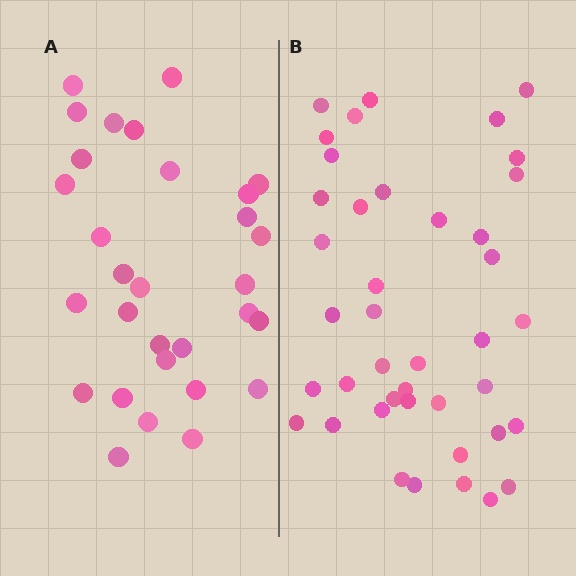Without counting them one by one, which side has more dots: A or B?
Region B (the right region) has more dots.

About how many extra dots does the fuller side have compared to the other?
Region B has roughly 12 or so more dots than region A.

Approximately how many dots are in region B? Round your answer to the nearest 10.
About 40 dots. (The exact count is 41, which rounds to 40.)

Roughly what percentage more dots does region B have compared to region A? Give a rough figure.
About 35% more.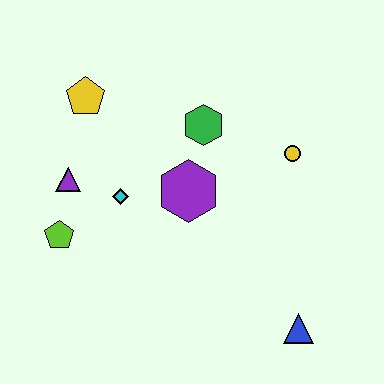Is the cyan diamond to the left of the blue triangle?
Yes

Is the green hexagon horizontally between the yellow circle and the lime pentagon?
Yes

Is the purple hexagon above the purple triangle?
No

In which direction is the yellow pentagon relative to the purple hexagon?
The yellow pentagon is to the left of the purple hexagon.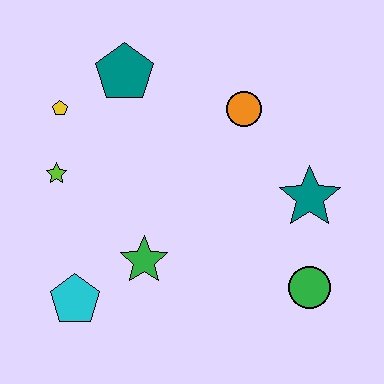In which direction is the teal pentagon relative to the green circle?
The teal pentagon is above the green circle.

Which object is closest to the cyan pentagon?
The green star is closest to the cyan pentagon.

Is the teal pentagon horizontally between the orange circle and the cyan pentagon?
Yes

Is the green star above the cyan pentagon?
Yes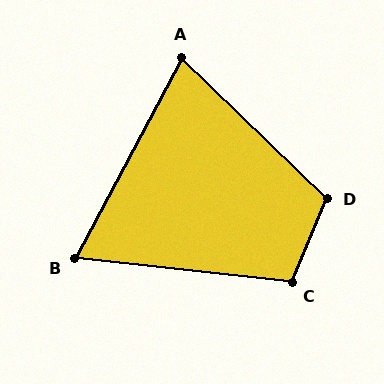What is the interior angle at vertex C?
Approximately 106 degrees (obtuse).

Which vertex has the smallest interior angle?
B, at approximately 68 degrees.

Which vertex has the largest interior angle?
D, at approximately 112 degrees.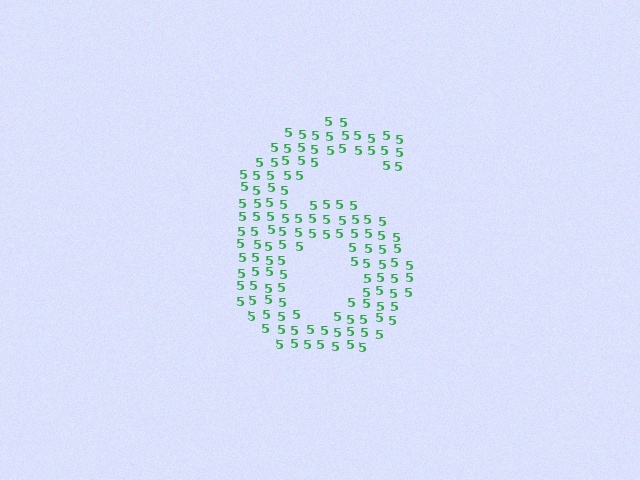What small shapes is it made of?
It is made of small digit 5's.